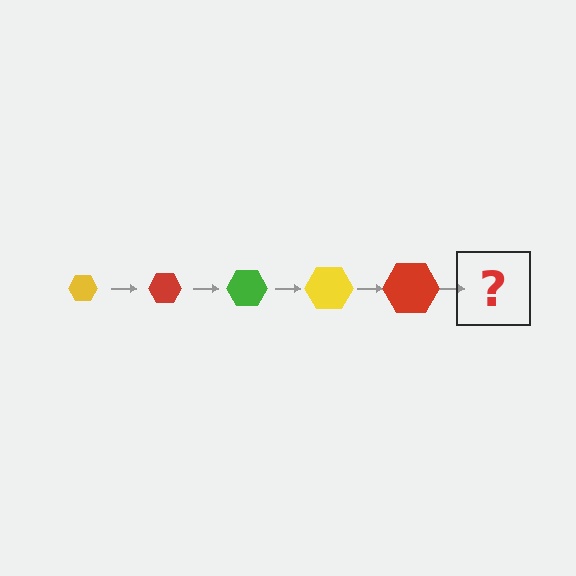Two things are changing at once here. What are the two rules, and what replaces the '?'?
The two rules are that the hexagon grows larger each step and the color cycles through yellow, red, and green. The '?' should be a green hexagon, larger than the previous one.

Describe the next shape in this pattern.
It should be a green hexagon, larger than the previous one.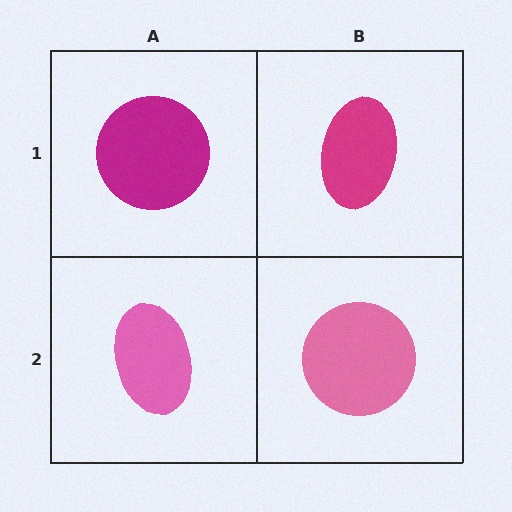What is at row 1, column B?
A magenta ellipse.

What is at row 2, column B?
A pink circle.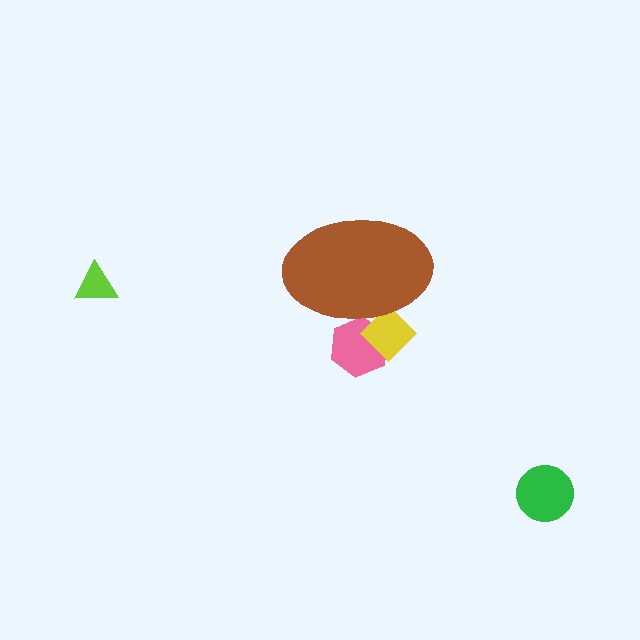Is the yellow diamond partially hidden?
Yes, the yellow diamond is partially hidden behind the brown ellipse.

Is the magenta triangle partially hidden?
Yes, the magenta triangle is partially hidden behind the brown ellipse.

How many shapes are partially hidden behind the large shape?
3 shapes are partially hidden.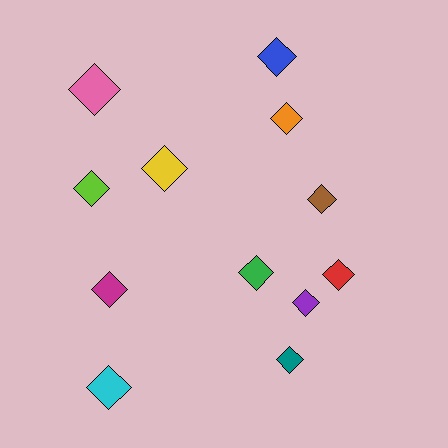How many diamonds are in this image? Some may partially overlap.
There are 12 diamonds.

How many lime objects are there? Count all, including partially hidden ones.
There is 1 lime object.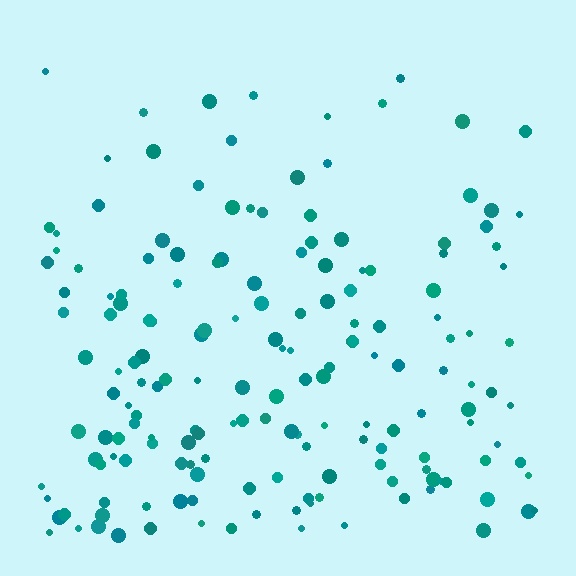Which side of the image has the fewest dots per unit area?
The top.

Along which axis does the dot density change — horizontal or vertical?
Vertical.